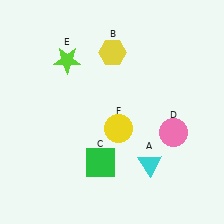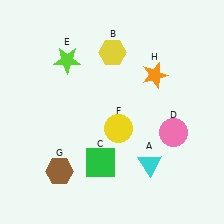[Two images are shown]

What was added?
A brown hexagon (G), an orange star (H) were added in Image 2.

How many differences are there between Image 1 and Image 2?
There are 2 differences between the two images.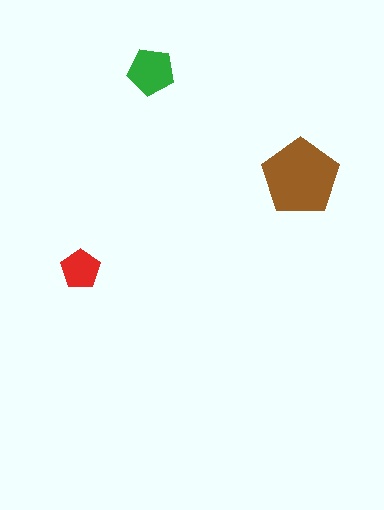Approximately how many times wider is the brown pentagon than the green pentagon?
About 1.5 times wider.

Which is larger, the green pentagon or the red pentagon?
The green one.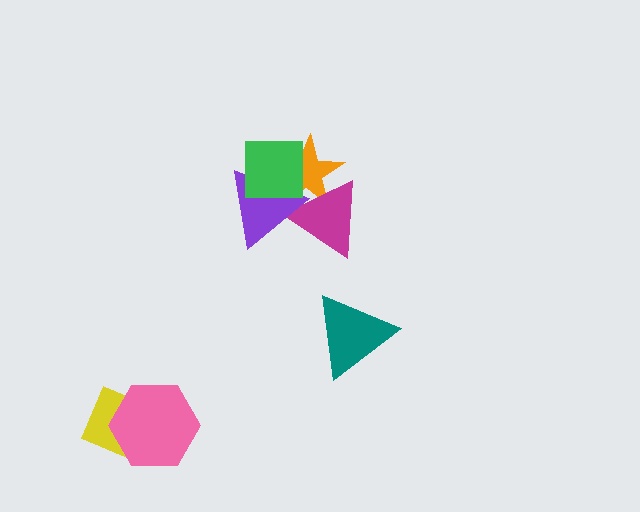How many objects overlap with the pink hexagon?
1 object overlaps with the pink hexagon.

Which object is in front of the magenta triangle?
The purple triangle is in front of the magenta triangle.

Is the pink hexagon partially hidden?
No, no other shape covers it.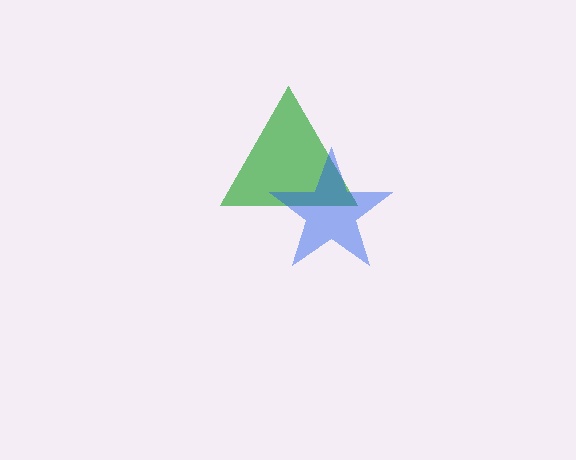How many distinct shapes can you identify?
There are 2 distinct shapes: a green triangle, a blue star.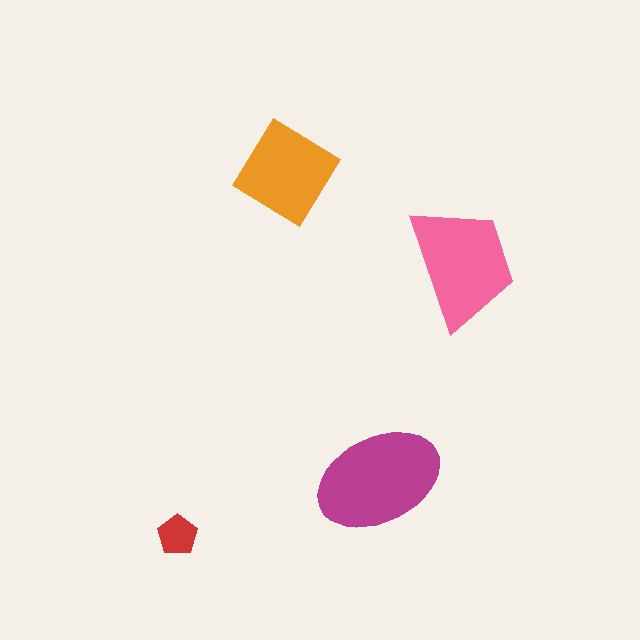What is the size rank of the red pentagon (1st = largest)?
4th.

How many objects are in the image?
There are 4 objects in the image.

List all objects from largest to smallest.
The magenta ellipse, the pink trapezoid, the orange diamond, the red pentagon.